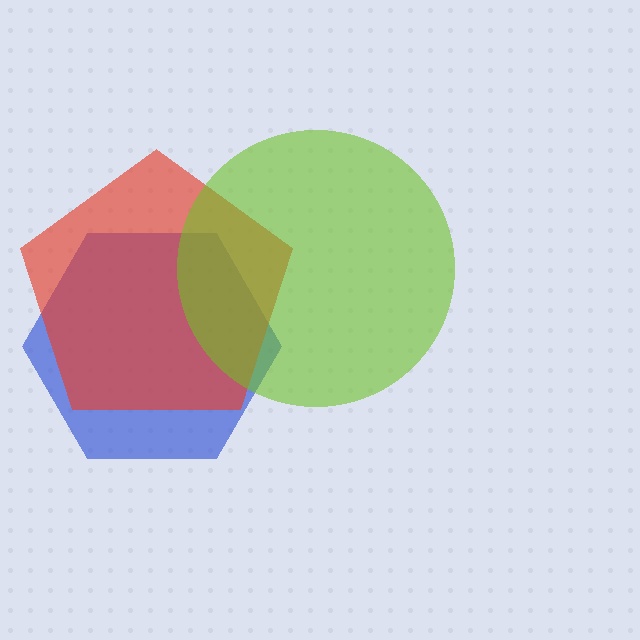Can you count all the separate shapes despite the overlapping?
Yes, there are 3 separate shapes.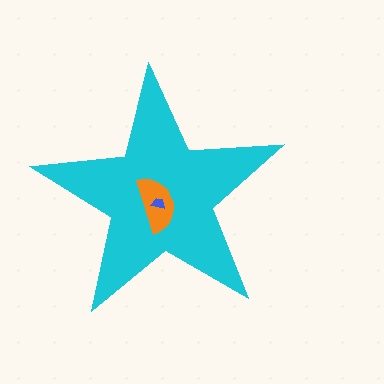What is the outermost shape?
The cyan star.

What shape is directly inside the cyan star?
The orange semicircle.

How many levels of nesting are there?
3.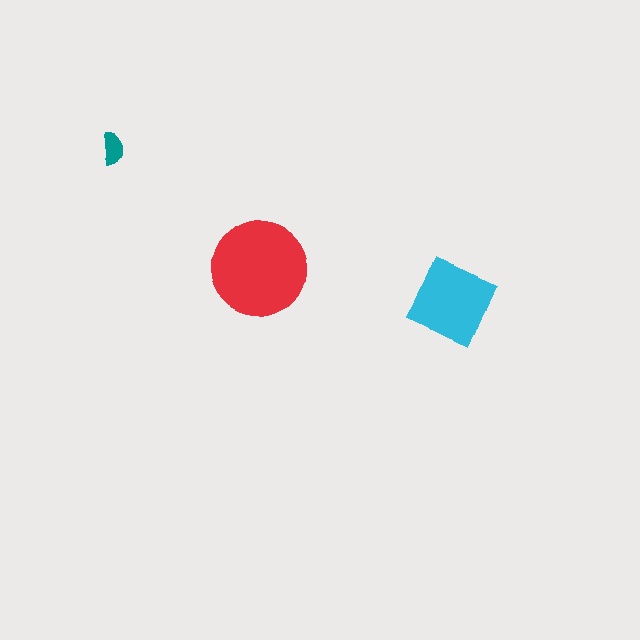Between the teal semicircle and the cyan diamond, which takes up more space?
The cyan diamond.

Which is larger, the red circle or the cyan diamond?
The red circle.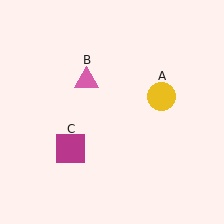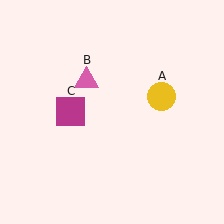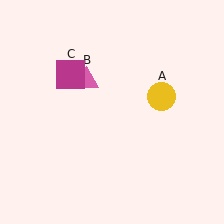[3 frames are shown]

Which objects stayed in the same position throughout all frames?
Yellow circle (object A) and pink triangle (object B) remained stationary.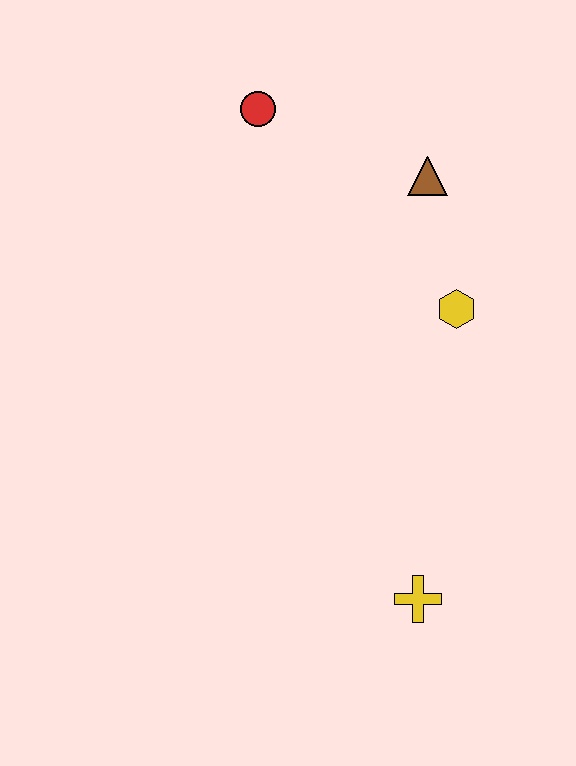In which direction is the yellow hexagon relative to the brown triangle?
The yellow hexagon is below the brown triangle.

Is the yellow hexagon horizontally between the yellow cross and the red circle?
No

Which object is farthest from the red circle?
The yellow cross is farthest from the red circle.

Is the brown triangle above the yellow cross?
Yes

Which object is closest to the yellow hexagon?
The brown triangle is closest to the yellow hexagon.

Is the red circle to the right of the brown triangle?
No